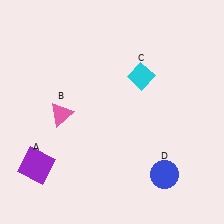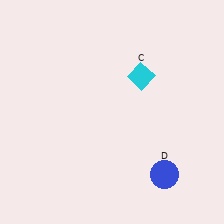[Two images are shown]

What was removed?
The pink triangle (B), the purple square (A) were removed in Image 2.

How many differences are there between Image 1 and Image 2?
There are 2 differences between the two images.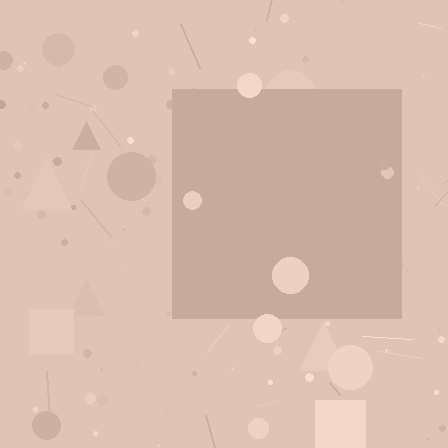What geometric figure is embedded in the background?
A square is embedded in the background.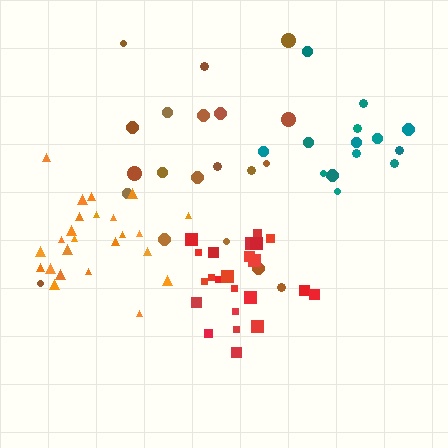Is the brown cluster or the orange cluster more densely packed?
Orange.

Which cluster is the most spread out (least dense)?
Brown.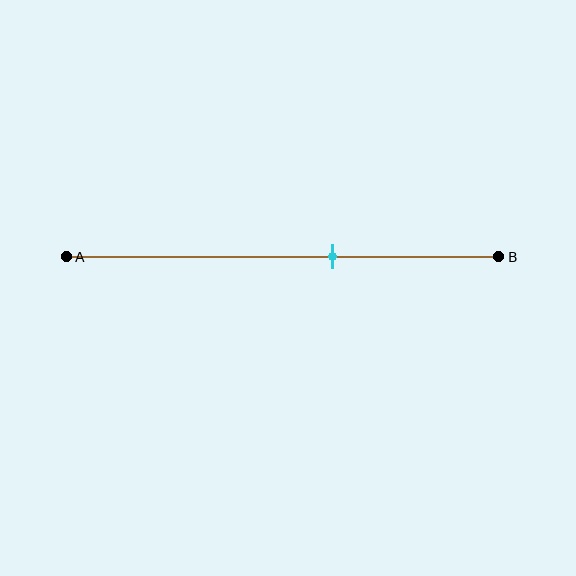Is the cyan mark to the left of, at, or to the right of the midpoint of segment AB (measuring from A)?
The cyan mark is to the right of the midpoint of segment AB.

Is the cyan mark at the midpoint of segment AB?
No, the mark is at about 60% from A, not at the 50% midpoint.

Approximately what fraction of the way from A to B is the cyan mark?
The cyan mark is approximately 60% of the way from A to B.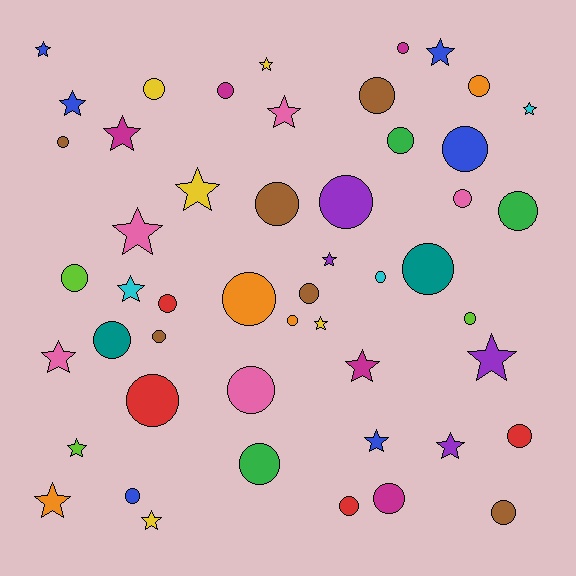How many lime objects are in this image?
There are 3 lime objects.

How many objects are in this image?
There are 50 objects.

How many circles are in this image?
There are 30 circles.